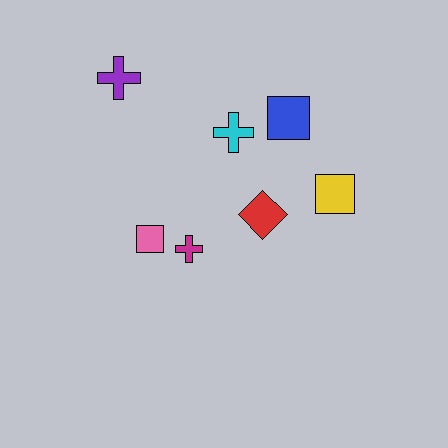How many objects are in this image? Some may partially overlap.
There are 7 objects.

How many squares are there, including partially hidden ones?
There are 3 squares.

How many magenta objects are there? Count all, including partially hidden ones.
There is 1 magenta object.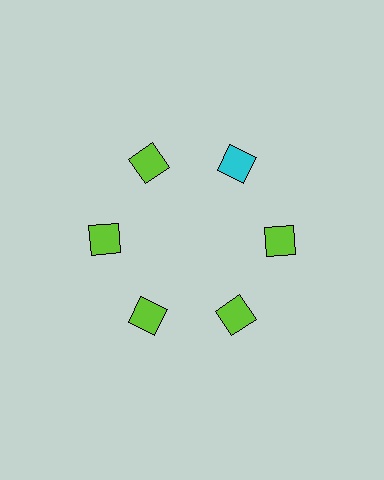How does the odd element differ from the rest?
It has a different color: cyan instead of lime.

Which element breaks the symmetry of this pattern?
The cyan square at roughly the 1 o'clock position breaks the symmetry. All other shapes are lime squares.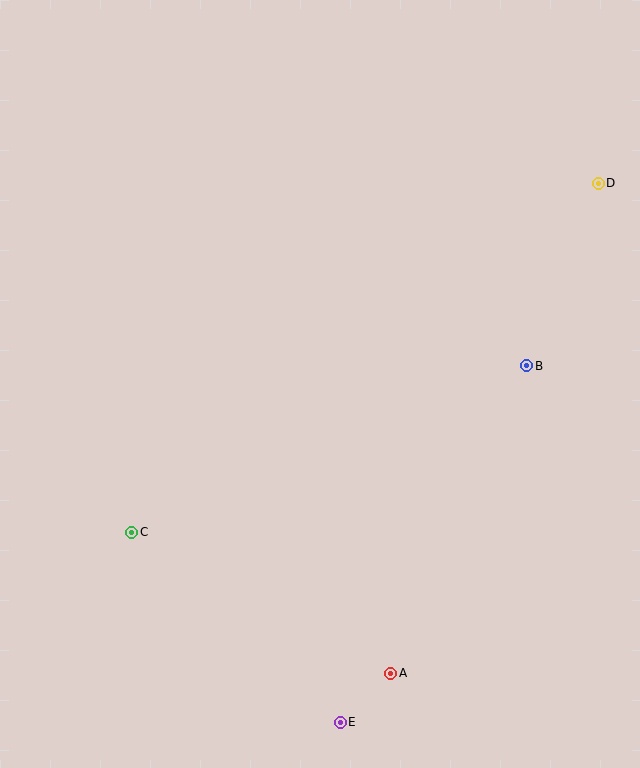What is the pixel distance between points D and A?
The distance between D and A is 532 pixels.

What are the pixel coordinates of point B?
Point B is at (527, 366).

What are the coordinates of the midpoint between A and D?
The midpoint between A and D is at (495, 428).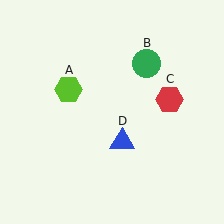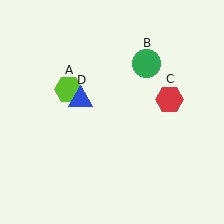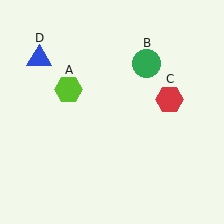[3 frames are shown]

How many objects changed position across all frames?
1 object changed position: blue triangle (object D).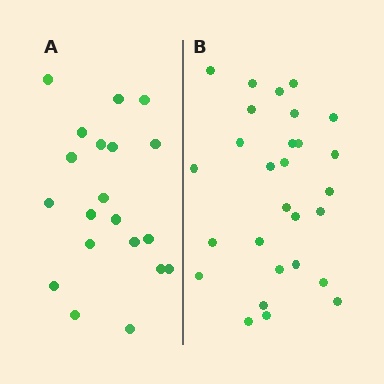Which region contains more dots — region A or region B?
Region B (the right region) has more dots.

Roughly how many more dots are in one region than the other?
Region B has roughly 8 or so more dots than region A.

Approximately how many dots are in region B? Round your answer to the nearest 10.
About 30 dots. (The exact count is 28, which rounds to 30.)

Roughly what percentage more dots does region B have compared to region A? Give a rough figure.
About 40% more.